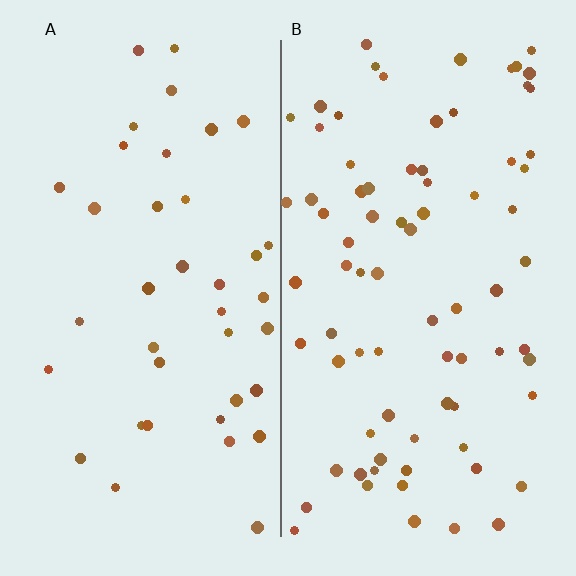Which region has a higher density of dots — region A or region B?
B (the right).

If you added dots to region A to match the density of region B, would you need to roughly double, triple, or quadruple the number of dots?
Approximately double.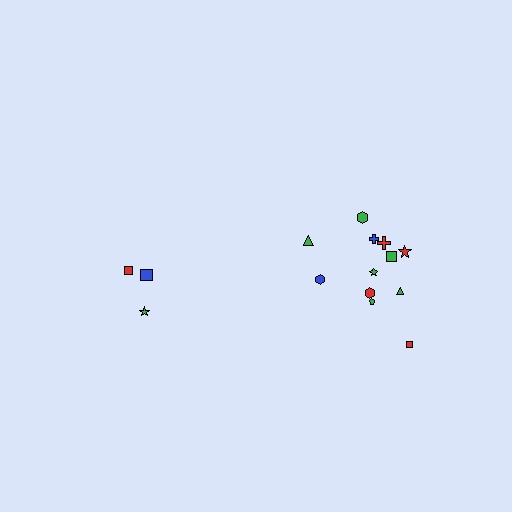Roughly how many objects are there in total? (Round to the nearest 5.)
Roughly 15 objects in total.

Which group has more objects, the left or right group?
The right group.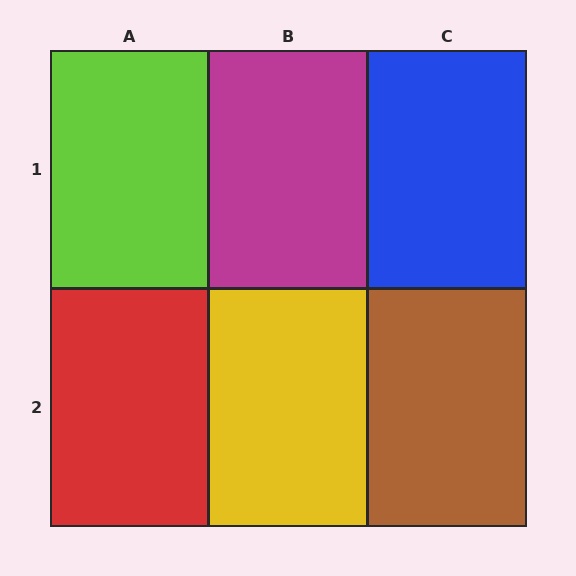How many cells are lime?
1 cell is lime.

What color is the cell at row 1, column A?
Lime.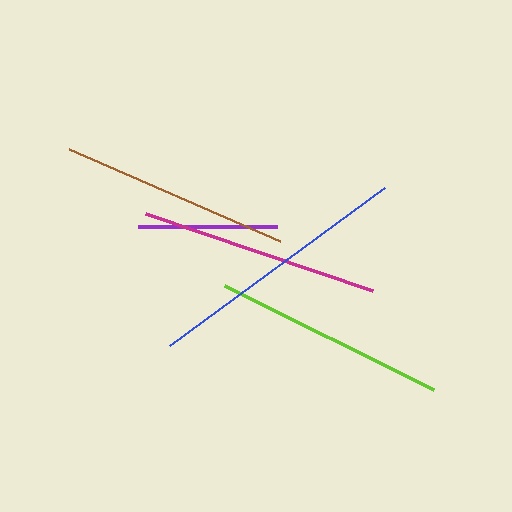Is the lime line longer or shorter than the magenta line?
The magenta line is longer than the lime line.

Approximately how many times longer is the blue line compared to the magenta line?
The blue line is approximately 1.1 times the length of the magenta line.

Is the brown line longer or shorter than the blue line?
The blue line is longer than the brown line.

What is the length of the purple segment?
The purple segment is approximately 139 pixels long.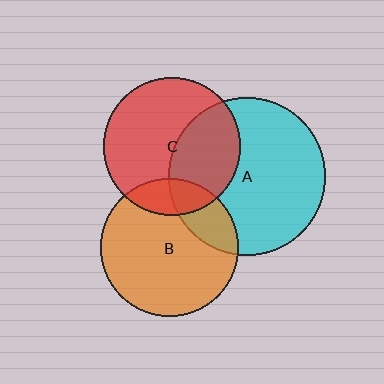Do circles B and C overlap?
Yes.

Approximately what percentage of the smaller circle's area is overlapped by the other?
Approximately 15%.